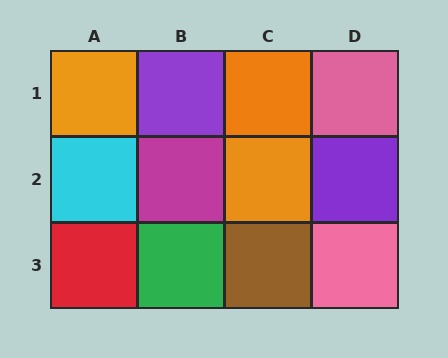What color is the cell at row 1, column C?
Orange.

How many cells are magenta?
1 cell is magenta.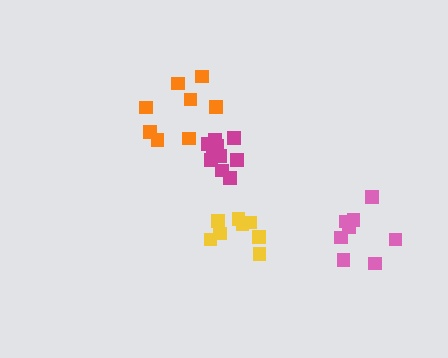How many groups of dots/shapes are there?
There are 4 groups.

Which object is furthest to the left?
The orange cluster is leftmost.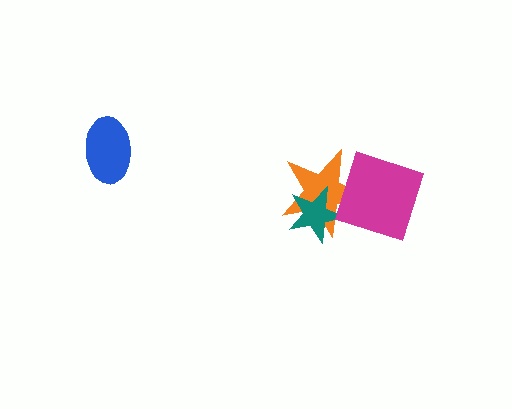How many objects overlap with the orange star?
2 objects overlap with the orange star.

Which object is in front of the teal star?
The magenta diamond is in front of the teal star.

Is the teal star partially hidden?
Yes, it is partially covered by another shape.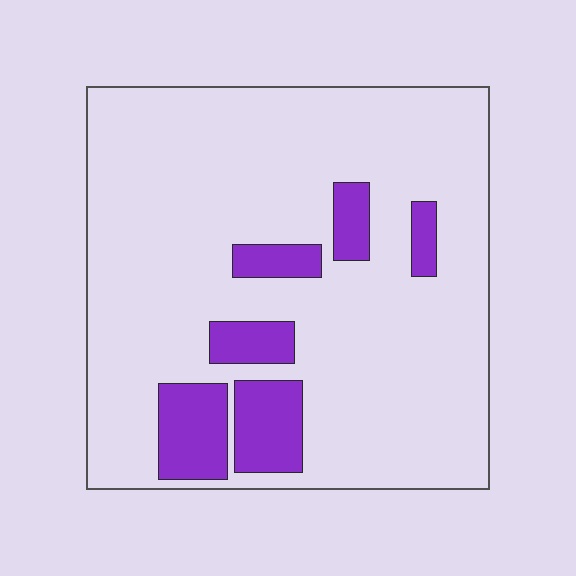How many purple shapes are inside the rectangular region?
6.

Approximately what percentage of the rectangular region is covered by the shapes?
Approximately 15%.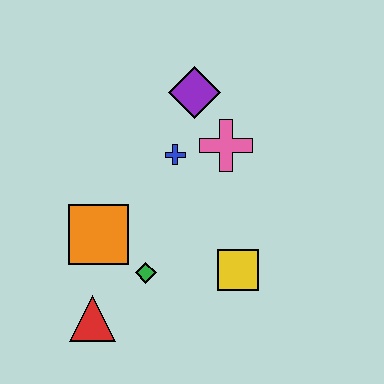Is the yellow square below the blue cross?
Yes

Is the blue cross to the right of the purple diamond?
No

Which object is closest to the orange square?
The green diamond is closest to the orange square.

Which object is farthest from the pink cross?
The red triangle is farthest from the pink cross.